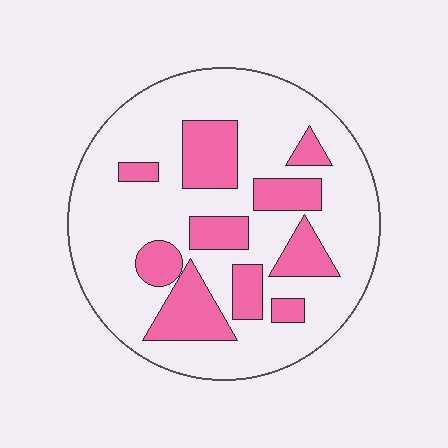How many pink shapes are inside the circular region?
10.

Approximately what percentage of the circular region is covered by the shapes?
Approximately 25%.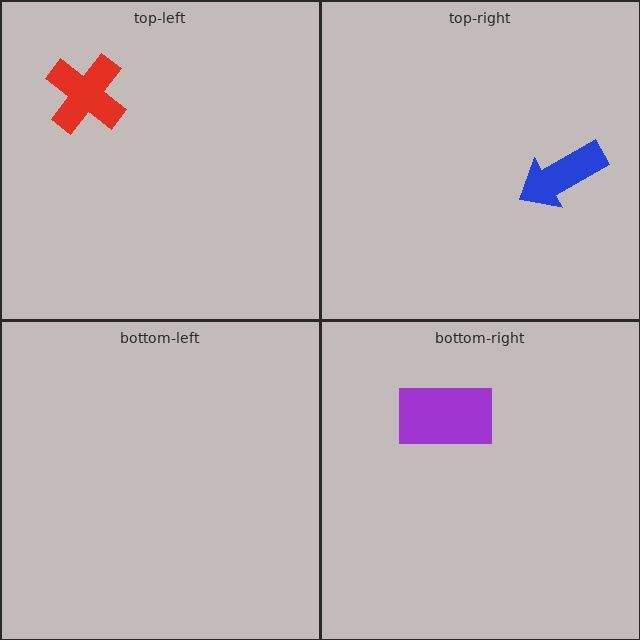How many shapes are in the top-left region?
1.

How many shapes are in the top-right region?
1.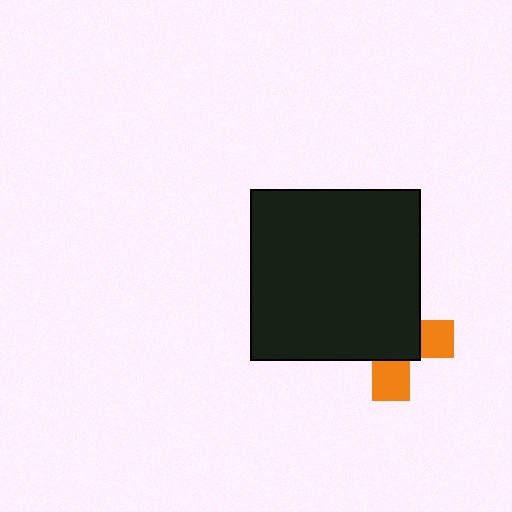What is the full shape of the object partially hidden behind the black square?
The partially hidden object is an orange cross.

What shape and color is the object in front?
The object in front is a black square.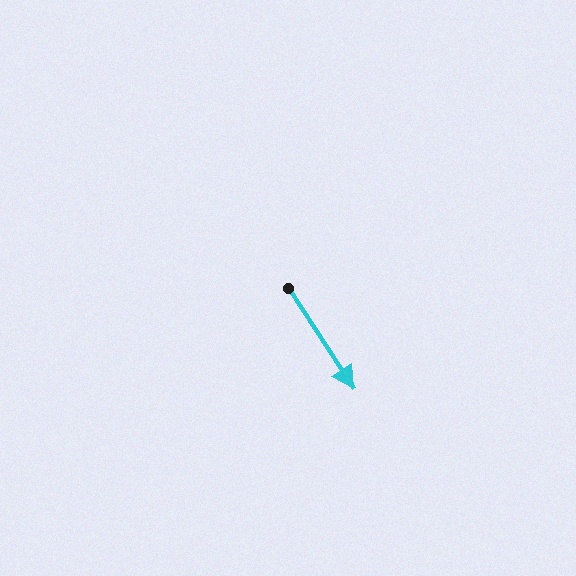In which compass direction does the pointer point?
Southeast.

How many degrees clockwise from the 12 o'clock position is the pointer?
Approximately 147 degrees.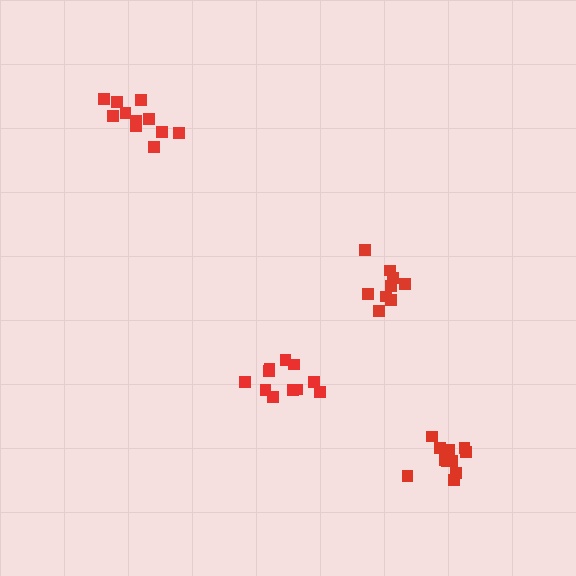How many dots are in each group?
Group 1: 11 dots, Group 2: 9 dots, Group 3: 11 dots, Group 4: 11 dots (42 total).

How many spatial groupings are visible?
There are 4 spatial groupings.